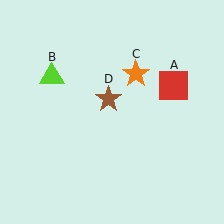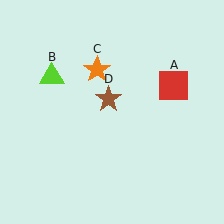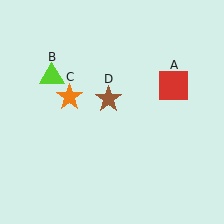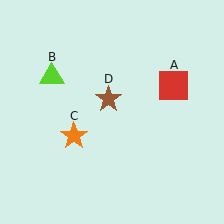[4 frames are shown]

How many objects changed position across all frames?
1 object changed position: orange star (object C).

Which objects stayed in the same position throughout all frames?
Red square (object A) and lime triangle (object B) and brown star (object D) remained stationary.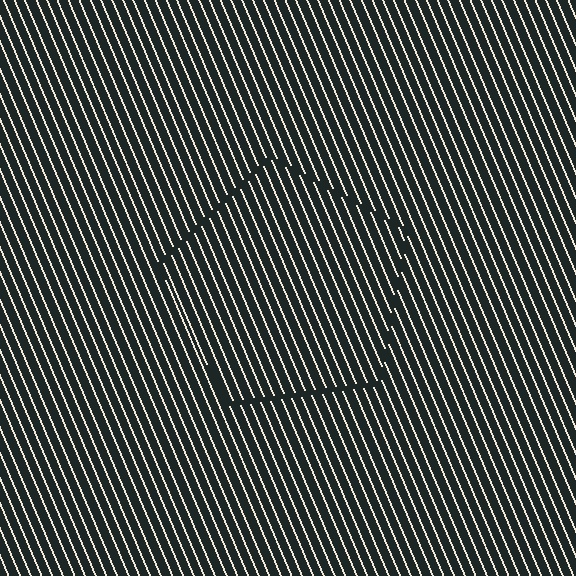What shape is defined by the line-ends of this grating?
An illusory pentagon. The interior of the shape contains the same grating, shifted by half a period — the contour is defined by the phase discontinuity where line-ends from the inner and outer gratings abut.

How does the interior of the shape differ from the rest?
The interior of the shape contains the same grating, shifted by half a period — the contour is defined by the phase discontinuity where line-ends from the inner and outer gratings abut.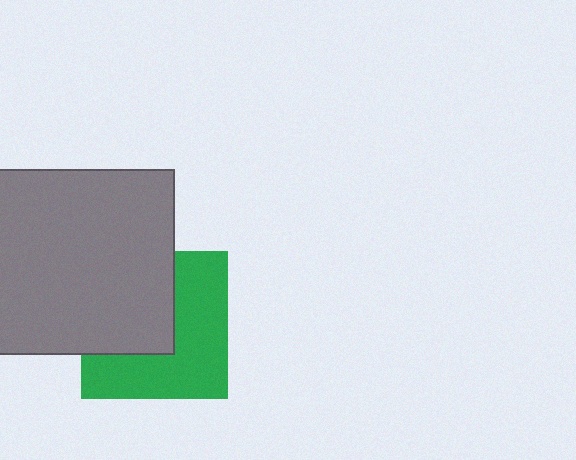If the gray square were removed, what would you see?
You would see the complete green square.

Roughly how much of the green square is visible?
About half of it is visible (roughly 55%).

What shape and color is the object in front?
The object in front is a gray square.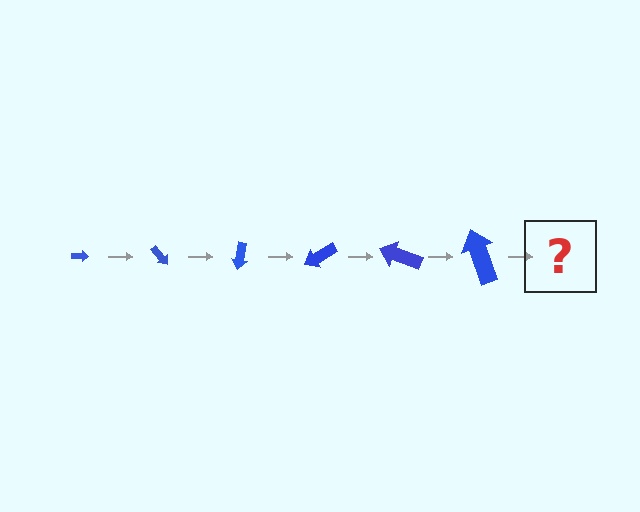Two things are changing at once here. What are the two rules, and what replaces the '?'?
The two rules are that the arrow grows larger each step and it rotates 50 degrees each step. The '?' should be an arrow, larger than the previous one and rotated 300 degrees from the start.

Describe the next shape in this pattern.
It should be an arrow, larger than the previous one and rotated 300 degrees from the start.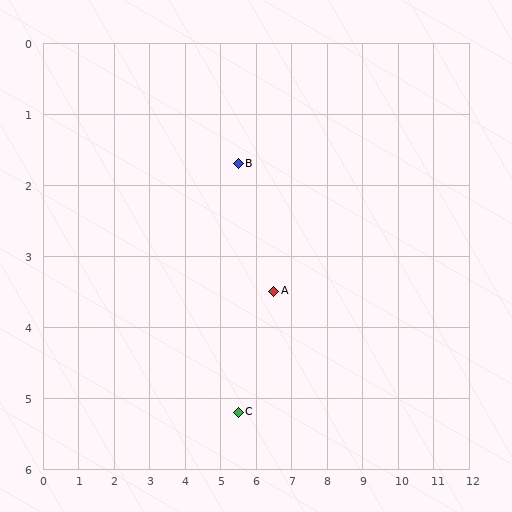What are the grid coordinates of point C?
Point C is at approximately (5.5, 5.2).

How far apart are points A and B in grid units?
Points A and B are about 2.1 grid units apart.